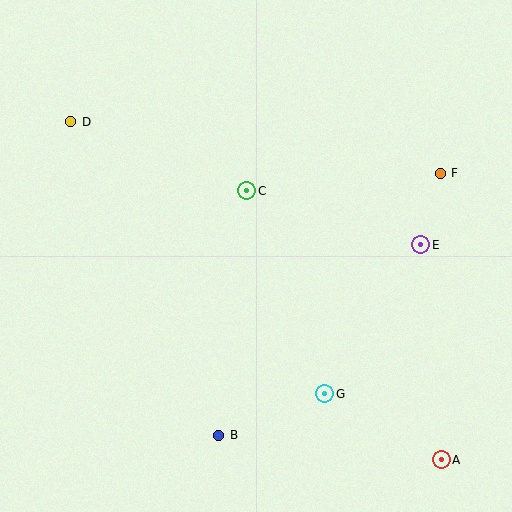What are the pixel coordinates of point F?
Point F is at (440, 173).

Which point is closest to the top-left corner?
Point D is closest to the top-left corner.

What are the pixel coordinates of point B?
Point B is at (219, 435).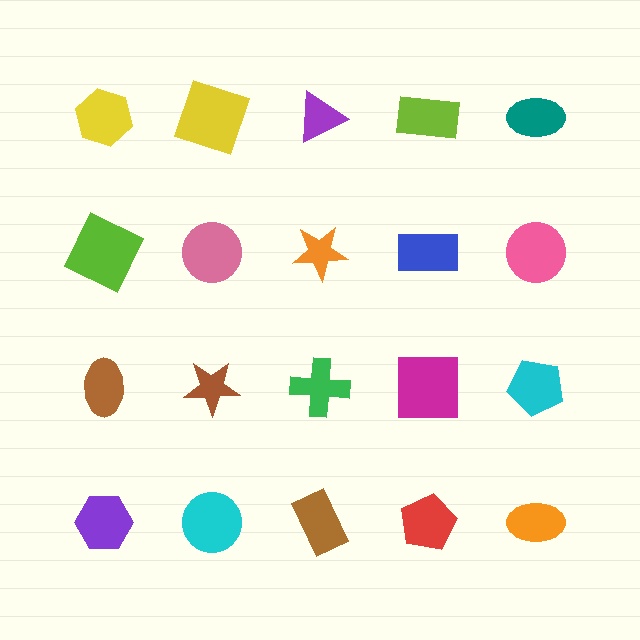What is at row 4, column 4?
A red pentagon.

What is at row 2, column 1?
A lime square.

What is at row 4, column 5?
An orange ellipse.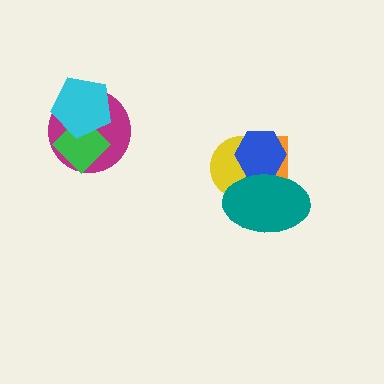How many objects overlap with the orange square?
3 objects overlap with the orange square.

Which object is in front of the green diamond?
The cyan pentagon is in front of the green diamond.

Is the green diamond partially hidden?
Yes, it is partially covered by another shape.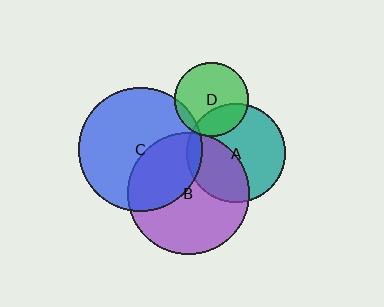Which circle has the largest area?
Circle C (blue).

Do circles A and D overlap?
Yes.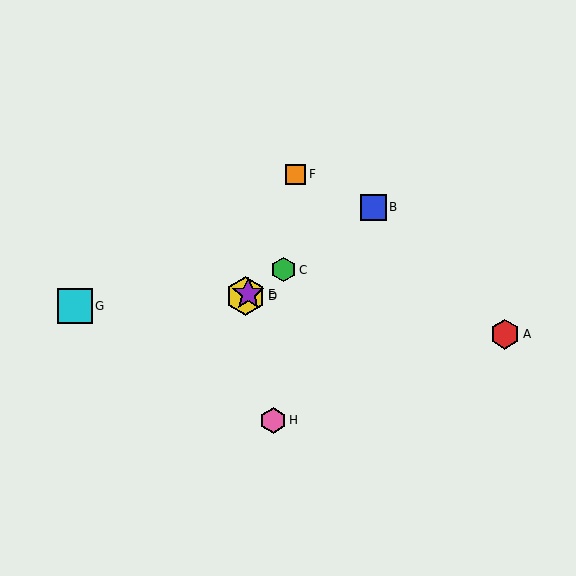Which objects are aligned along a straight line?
Objects B, C, D, E are aligned along a straight line.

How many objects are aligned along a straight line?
4 objects (B, C, D, E) are aligned along a straight line.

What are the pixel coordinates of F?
Object F is at (295, 174).